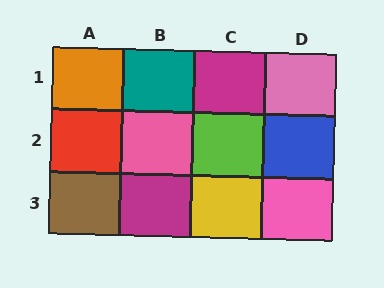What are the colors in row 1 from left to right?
Orange, teal, magenta, pink.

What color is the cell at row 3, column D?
Pink.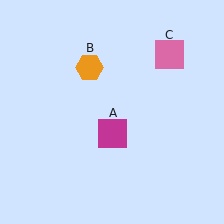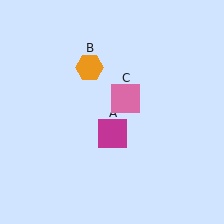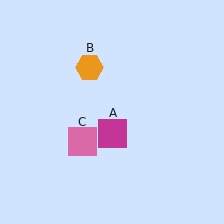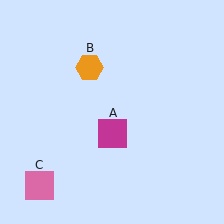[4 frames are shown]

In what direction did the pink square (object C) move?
The pink square (object C) moved down and to the left.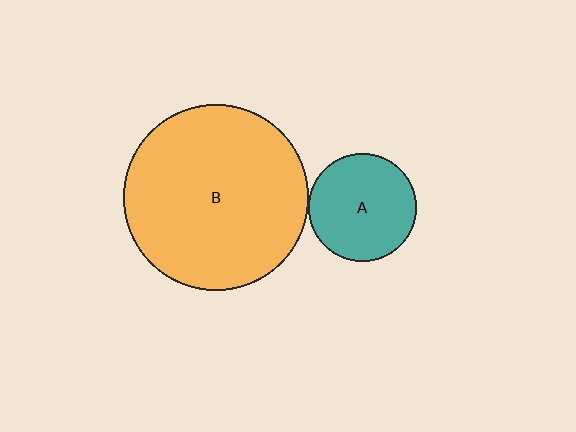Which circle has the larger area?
Circle B (orange).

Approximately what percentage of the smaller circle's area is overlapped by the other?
Approximately 5%.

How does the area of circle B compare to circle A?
Approximately 2.9 times.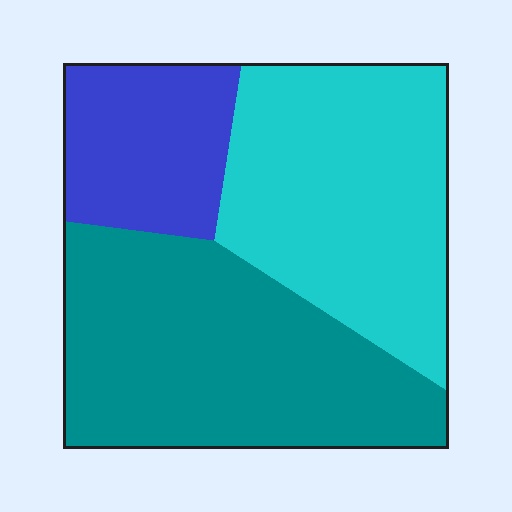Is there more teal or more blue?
Teal.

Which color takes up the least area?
Blue, at roughly 20%.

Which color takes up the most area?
Teal, at roughly 45%.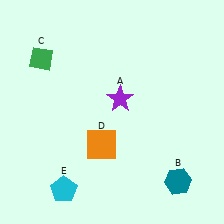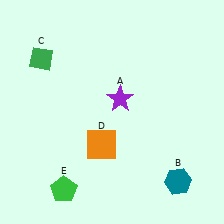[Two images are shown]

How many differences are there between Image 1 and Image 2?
There is 1 difference between the two images.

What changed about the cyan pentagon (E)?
In Image 1, E is cyan. In Image 2, it changed to green.